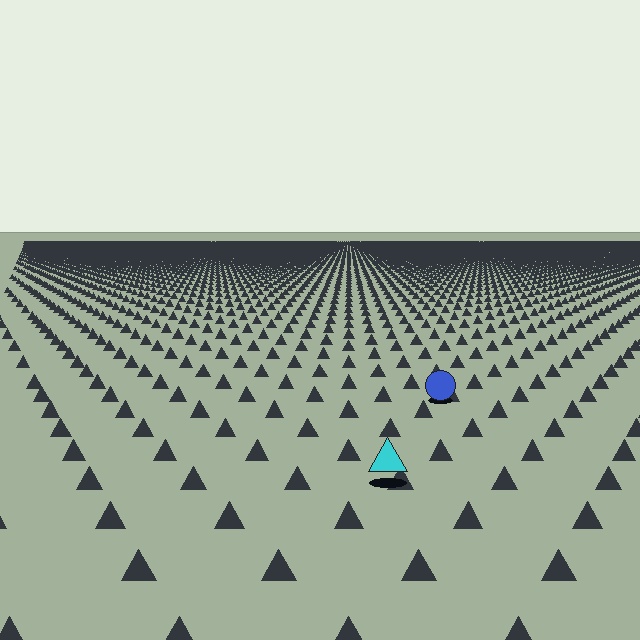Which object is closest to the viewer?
The cyan triangle is closest. The texture marks near it are larger and more spread out.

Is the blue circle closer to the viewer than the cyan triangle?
No. The cyan triangle is closer — you can tell from the texture gradient: the ground texture is coarser near it.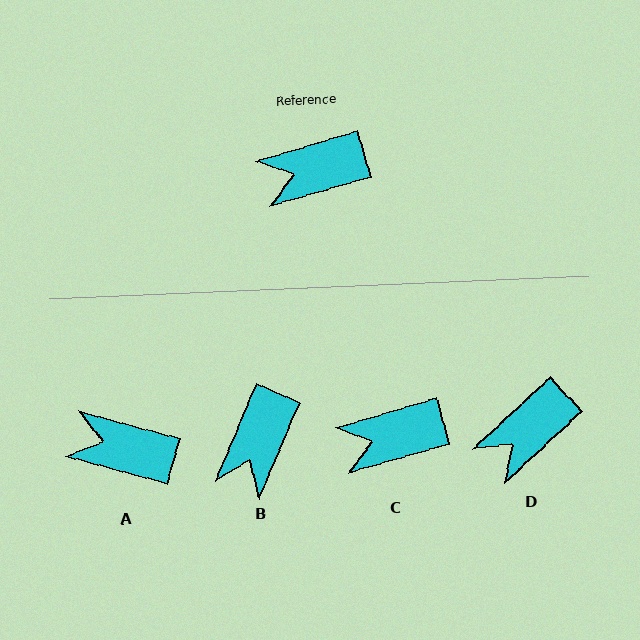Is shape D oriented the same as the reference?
No, it is off by about 27 degrees.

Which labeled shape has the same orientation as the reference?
C.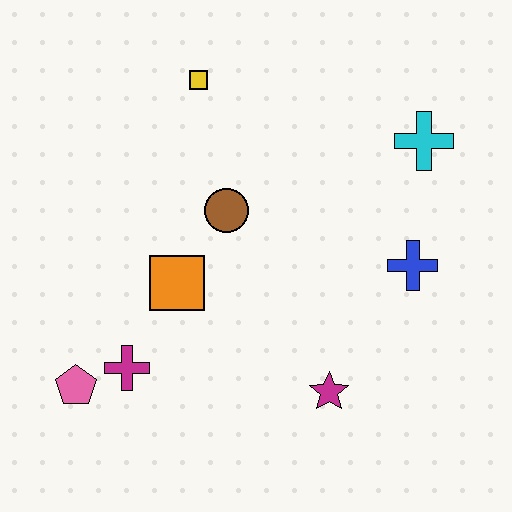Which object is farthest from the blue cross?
The pink pentagon is farthest from the blue cross.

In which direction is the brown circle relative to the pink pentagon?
The brown circle is above the pink pentagon.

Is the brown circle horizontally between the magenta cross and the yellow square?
No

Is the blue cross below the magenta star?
No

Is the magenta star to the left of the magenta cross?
No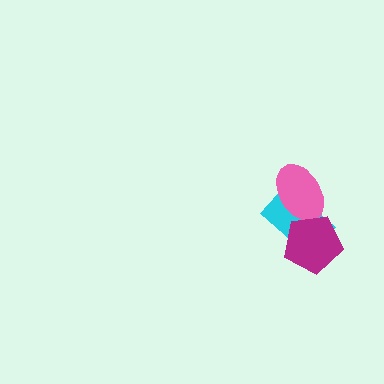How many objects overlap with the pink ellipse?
2 objects overlap with the pink ellipse.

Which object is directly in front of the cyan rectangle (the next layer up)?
The pink ellipse is directly in front of the cyan rectangle.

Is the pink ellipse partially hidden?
Yes, it is partially covered by another shape.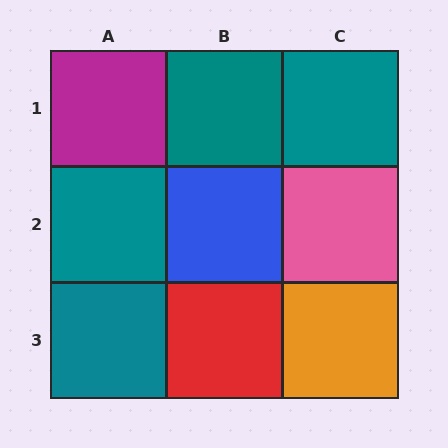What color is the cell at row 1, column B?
Teal.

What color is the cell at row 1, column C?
Teal.